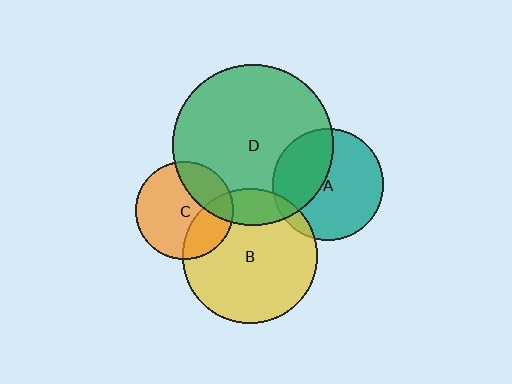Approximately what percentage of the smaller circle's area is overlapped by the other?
Approximately 30%.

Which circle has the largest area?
Circle D (green).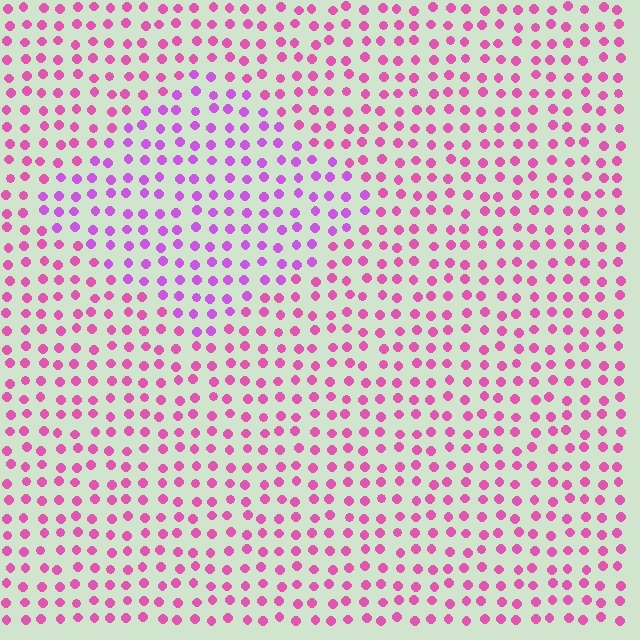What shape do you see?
I see a diamond.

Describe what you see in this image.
The image is filled with small pink elements in a uniform arrangement. A diamond-shaped region is visible where the elements are tinted to a slightly different hue, forming a subtle color boundary.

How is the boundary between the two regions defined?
The boundary is defined purely by a slight shift in hue (about 31 degrees). Spacing, size, and orientation are identical on both sides.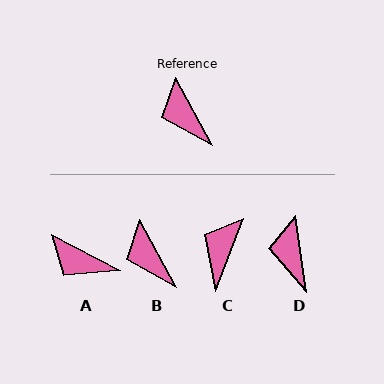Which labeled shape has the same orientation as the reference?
B.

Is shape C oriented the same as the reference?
No, it is off by about 50 degrees.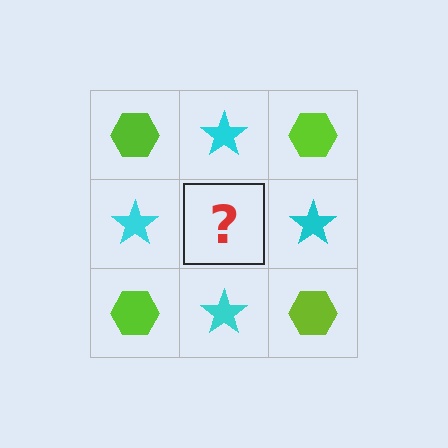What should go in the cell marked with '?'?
The missing cell should contain a lime hexagon.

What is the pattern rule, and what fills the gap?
The rule is that it alternates lime hexagon and cyan star in a checkerboard pattern. The gap should be filled with a lime hexagon.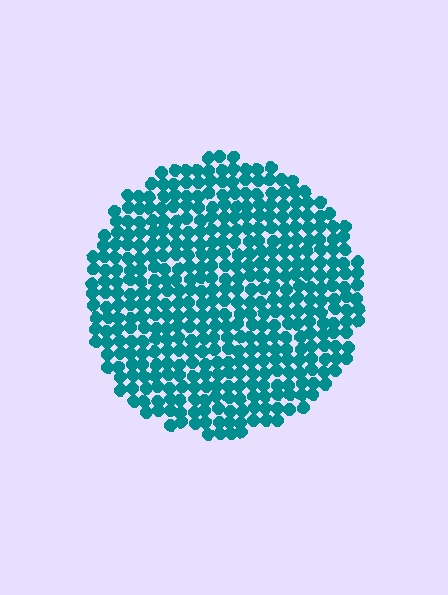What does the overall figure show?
The overall figure shows a circle.